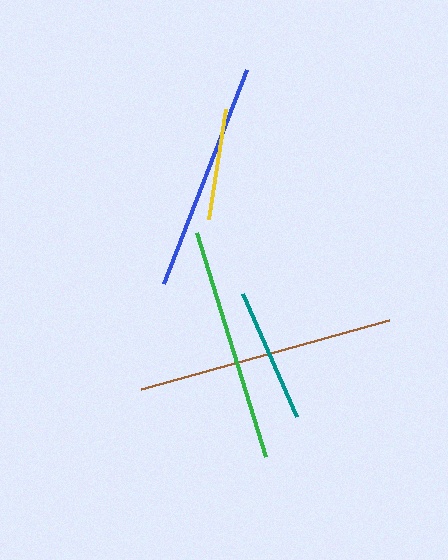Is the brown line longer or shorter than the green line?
The brown line is longer than the green line.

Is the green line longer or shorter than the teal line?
The green line is longer than the teal line.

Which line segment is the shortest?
The yellow line is the shortest at approximately 112 pixels.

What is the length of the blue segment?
The blue segment is approximately 229 pixels long.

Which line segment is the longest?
The brown line is the longest at approximately 257 pixels.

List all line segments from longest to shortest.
From longest to shortest: brown, green, blue, teal, yellow.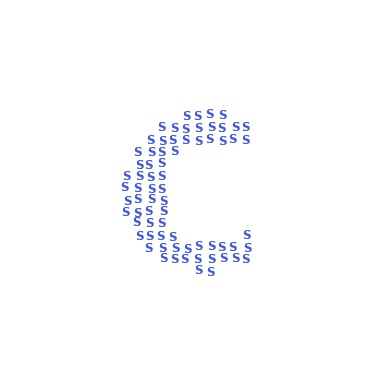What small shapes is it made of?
It is made of small letter S's.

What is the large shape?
The large shape is the letter C.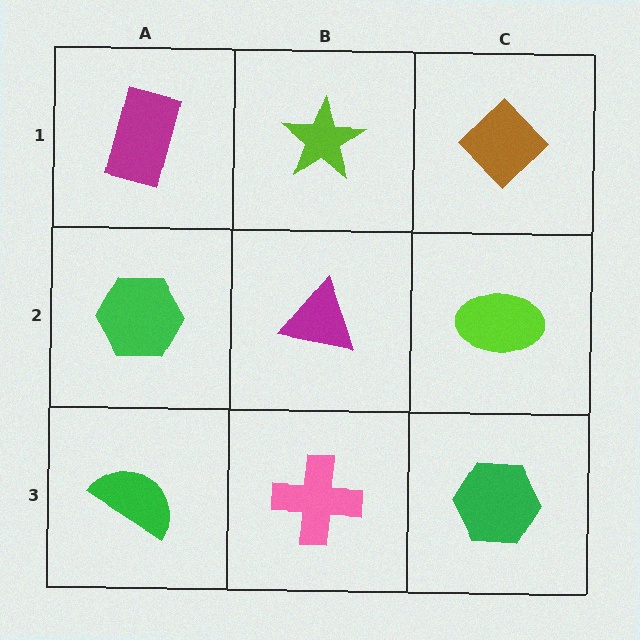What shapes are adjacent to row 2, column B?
A lime star (row 1, column B), a pink cross (row 3, column B), a green hexagon (row 2, column A), a lime ellipse (row 2, column C).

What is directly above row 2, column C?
A brown diamond.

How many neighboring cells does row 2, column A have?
3.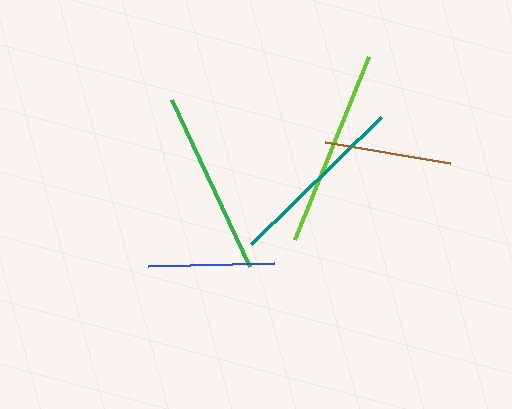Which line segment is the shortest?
The brown line is the shortest at approximately 126 pixels.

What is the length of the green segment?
The green segment is approximately 184 pixels long.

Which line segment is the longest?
The lime line is the longest at approximately 197 pixels.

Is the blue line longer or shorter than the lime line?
The lime line is longer than the blue line.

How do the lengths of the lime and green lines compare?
The lime and green lines are approximately the same length.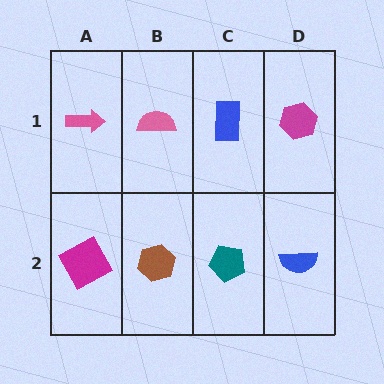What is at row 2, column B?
A brown hexagon.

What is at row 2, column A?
A magenta square.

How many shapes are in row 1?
4 shapes.